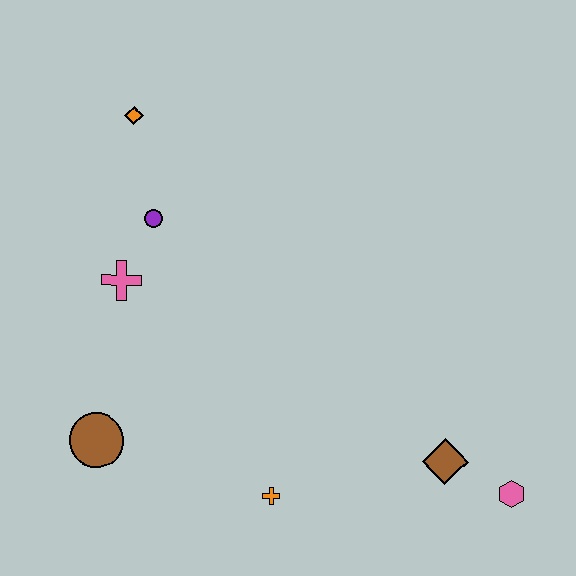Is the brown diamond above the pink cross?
No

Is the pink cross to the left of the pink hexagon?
Yes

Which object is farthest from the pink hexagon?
The orange diamond is farthest from the pink hexagon.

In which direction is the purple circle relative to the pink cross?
The purple circle is above the pink cross.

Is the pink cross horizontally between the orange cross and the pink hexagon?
No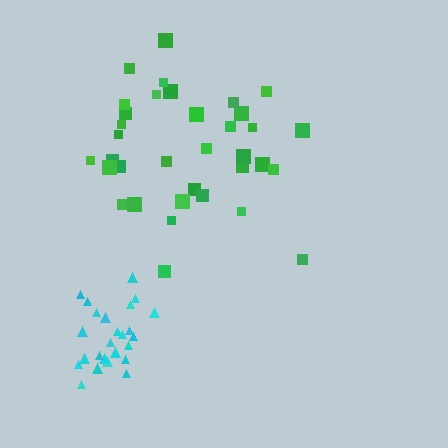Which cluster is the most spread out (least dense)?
Green.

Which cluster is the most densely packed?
Cyan.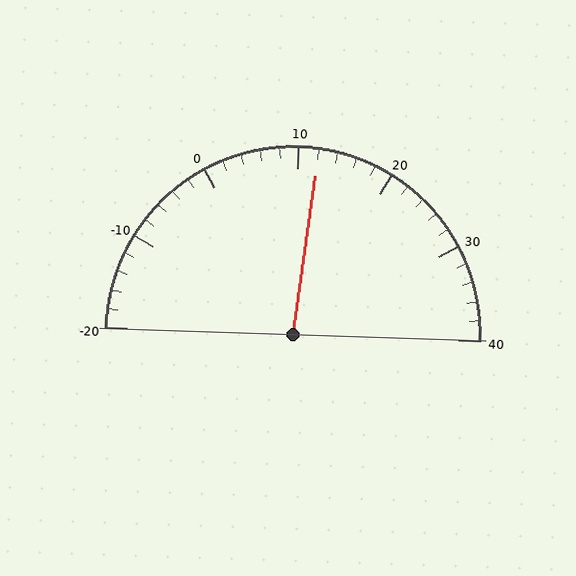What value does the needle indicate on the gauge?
The needle indicates approximately 12.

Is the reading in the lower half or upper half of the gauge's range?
The reading is in the upper half of the range (-20 to 40).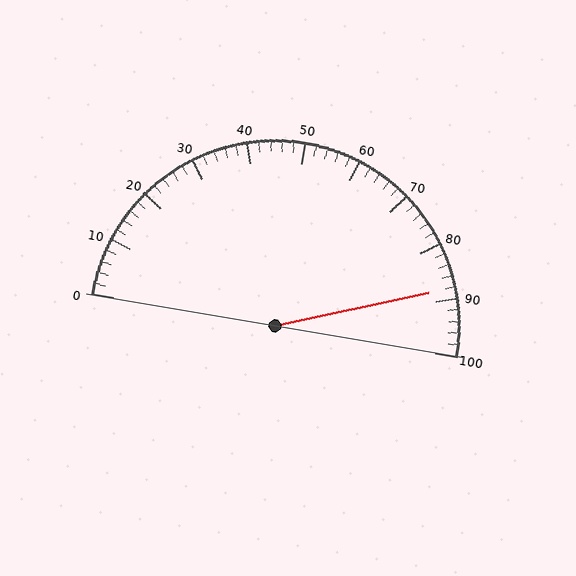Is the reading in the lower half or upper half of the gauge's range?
The reading is in the upper half of the range (0 to 100).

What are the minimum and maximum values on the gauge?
The gauge ranges from 0 to 100.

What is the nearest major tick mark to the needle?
The nearest major tick mark is 90.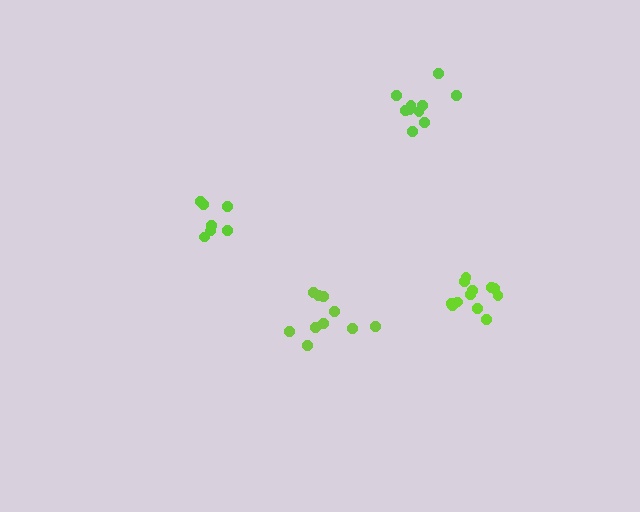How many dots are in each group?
Group 1: 10 dots, Group 2: 10 dots, Group 3: 7 dots, Group 4: 12 dots (39 total).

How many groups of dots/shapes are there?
There are 4 groups.